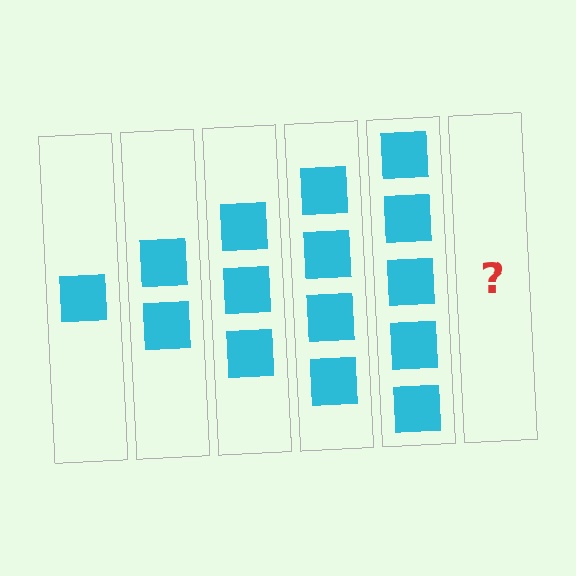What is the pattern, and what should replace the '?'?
The pattern is that each step adds one more square. The '?' should be 6 squares.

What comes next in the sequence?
The next element should be 6 squares.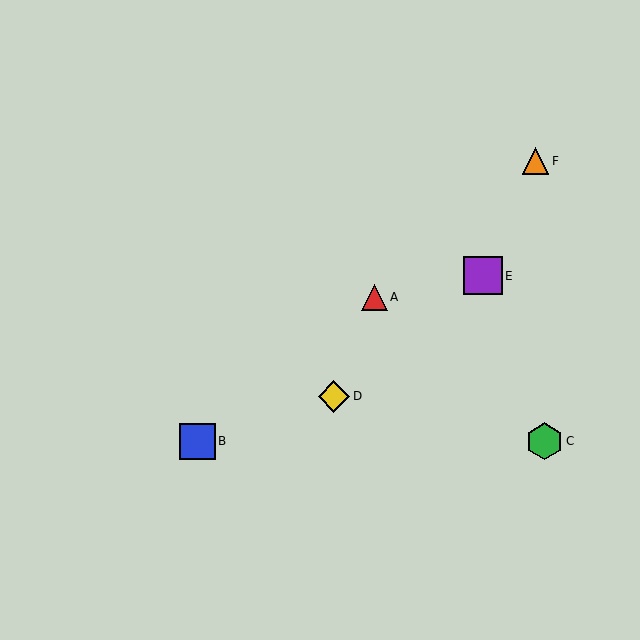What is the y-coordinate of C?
Object C is at y≈441.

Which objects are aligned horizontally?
Objects B, C are aligned horizontally.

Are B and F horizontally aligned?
No, B is at y≈441 and F is at y≈161.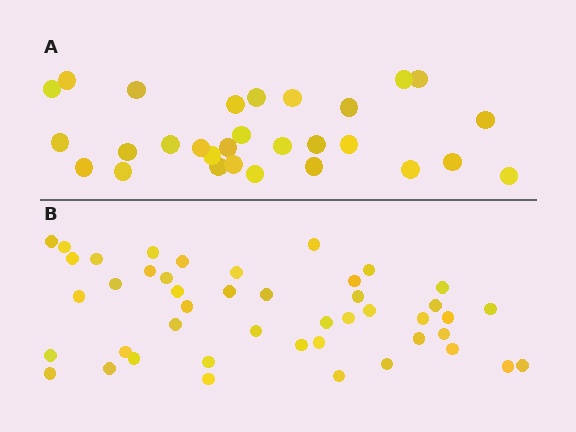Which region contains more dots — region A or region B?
Region B (the bottom region) has more dots.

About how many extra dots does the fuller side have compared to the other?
Region B has approximately 15 more dots than region A.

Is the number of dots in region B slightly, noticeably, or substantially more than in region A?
Region B has substantially more. The ratio is roughly 1.6 to 1.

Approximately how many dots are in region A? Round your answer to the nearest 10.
About 30 dots. (The exact count is 29, which rounds to 30.)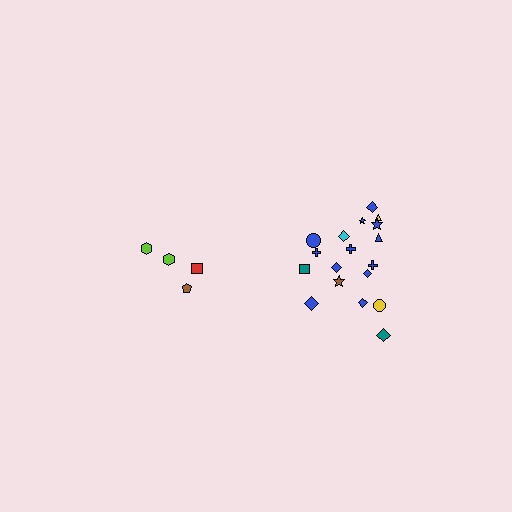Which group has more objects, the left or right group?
The right group.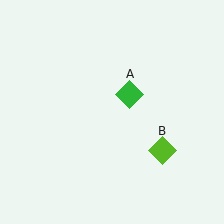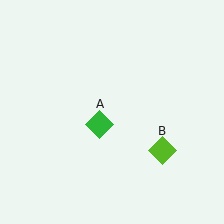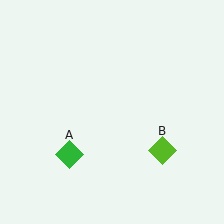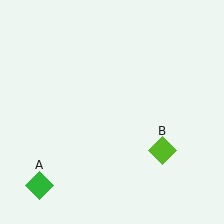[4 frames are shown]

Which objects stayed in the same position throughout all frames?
Lime diamond (object B) remained stationary.